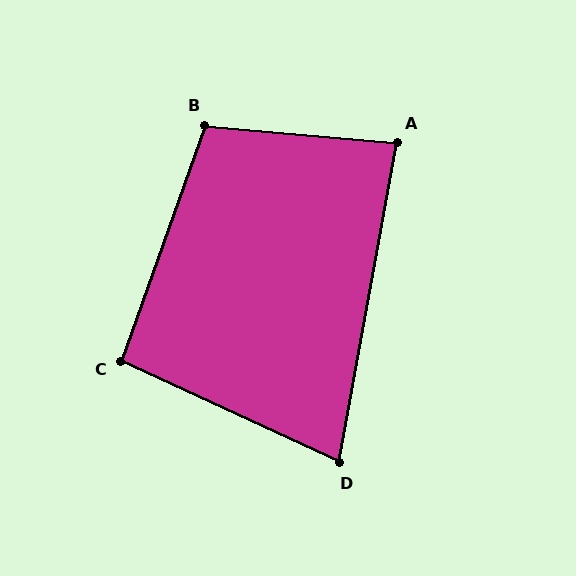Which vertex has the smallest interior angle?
D, at approximately 75 degrees.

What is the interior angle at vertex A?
Approximately 85 degrees (acute).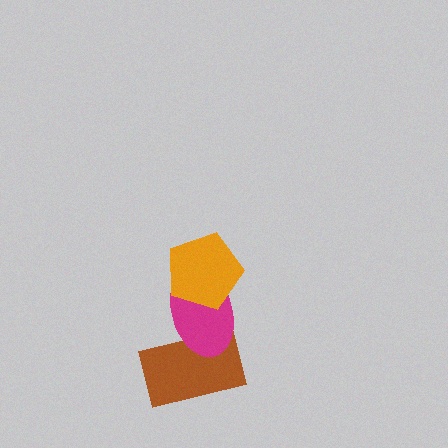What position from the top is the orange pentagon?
The orange pentagon is 1st from the top.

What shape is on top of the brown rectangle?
The magenta ellipse is on top of the brown rectangle.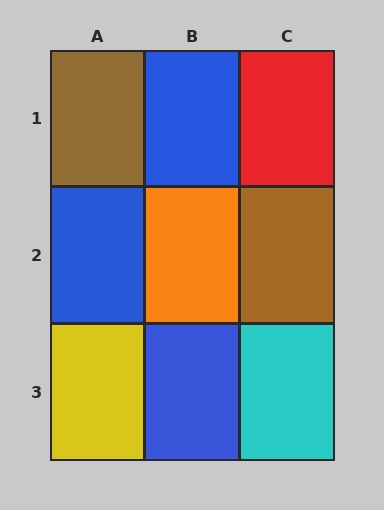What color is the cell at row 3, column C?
Cyan.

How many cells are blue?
3 cells are blue.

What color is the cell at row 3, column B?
Blue.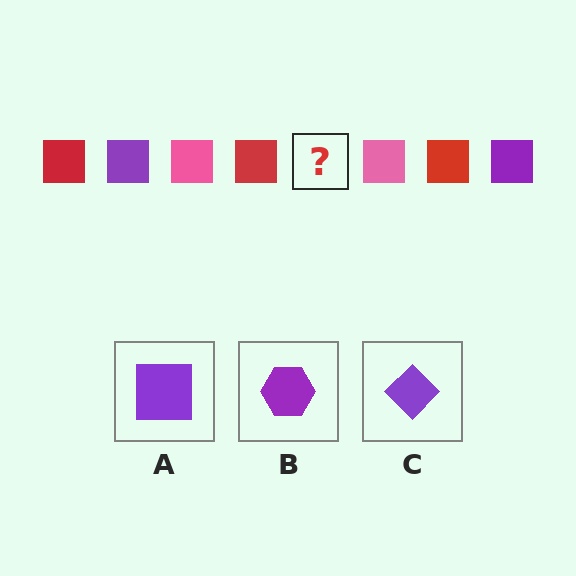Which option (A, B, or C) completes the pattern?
A.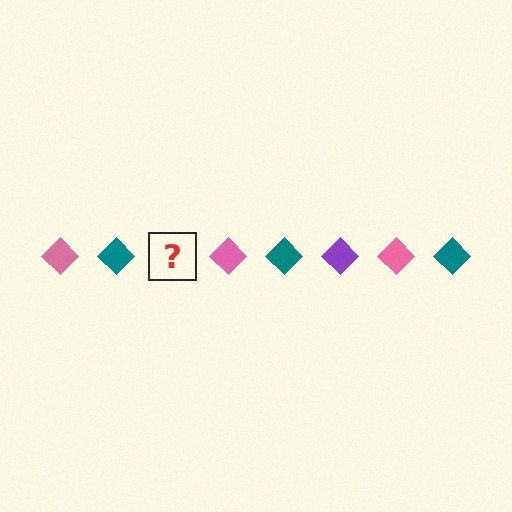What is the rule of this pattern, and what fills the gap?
The rule is that the pattern cycles through pink, teal, purple diamonds. The gap should be filled with a purple diamond.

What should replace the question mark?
The question mark should be replaced with a purple diamond.